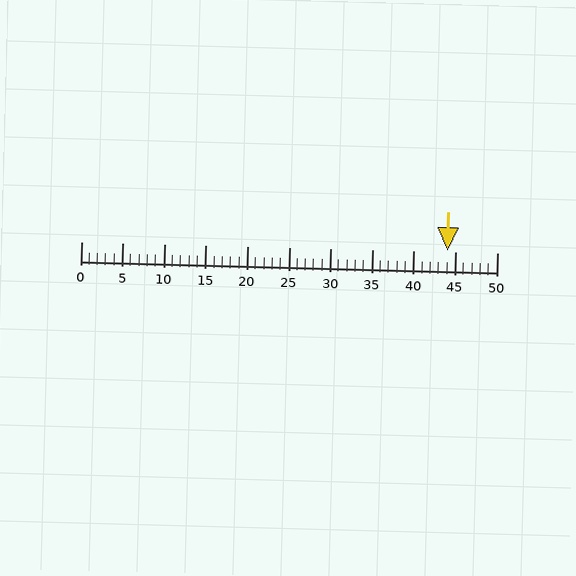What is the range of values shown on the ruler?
The ruler shows values from 0 to 50.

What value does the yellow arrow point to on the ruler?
The yellow arrow points to approximately 44.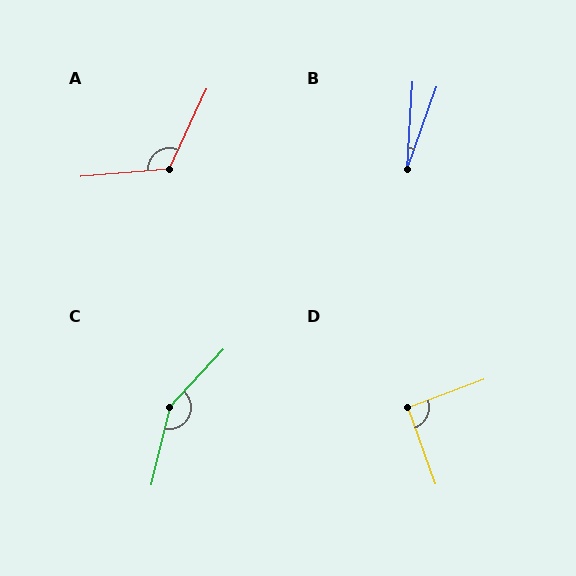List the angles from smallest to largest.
B (16°), D (90°), A (120°), C (150°).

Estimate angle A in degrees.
Approximately 120 degrees.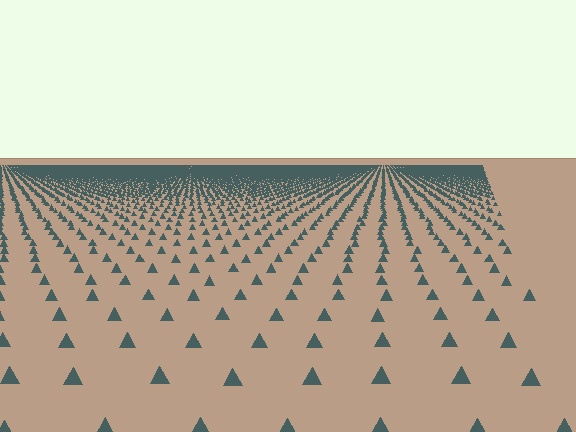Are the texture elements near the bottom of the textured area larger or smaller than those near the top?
Larger. Near the bottom, elements are closer to the viewer and appear at a bigger on-screen size.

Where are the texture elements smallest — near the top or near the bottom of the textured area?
Near the top.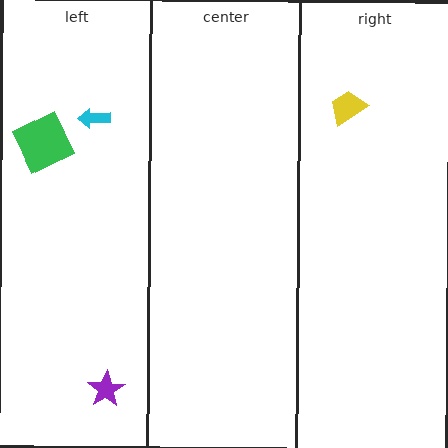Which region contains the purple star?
The left region.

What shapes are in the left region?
The cyan arrow, the green square, the purple star.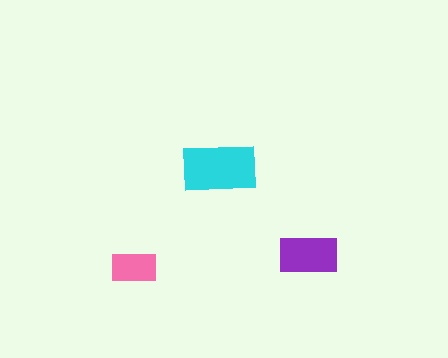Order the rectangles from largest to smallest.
the cyan one, the purple one, the pink one.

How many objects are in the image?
There are 3 objects in the image.